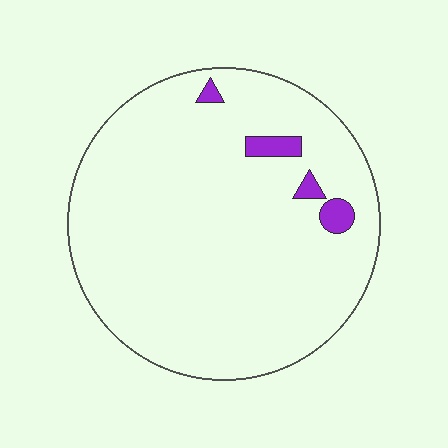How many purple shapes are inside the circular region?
4.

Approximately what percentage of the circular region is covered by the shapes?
Approximately 5%.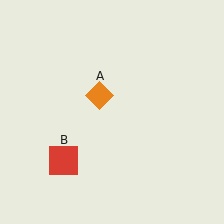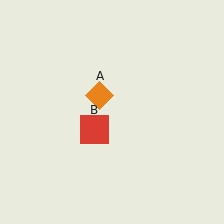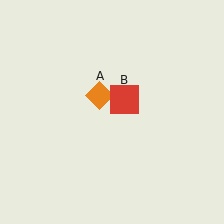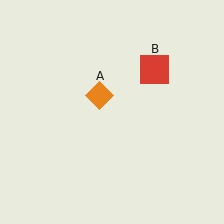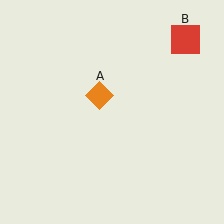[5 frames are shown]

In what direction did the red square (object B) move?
The red square (object B) moved up and to the right.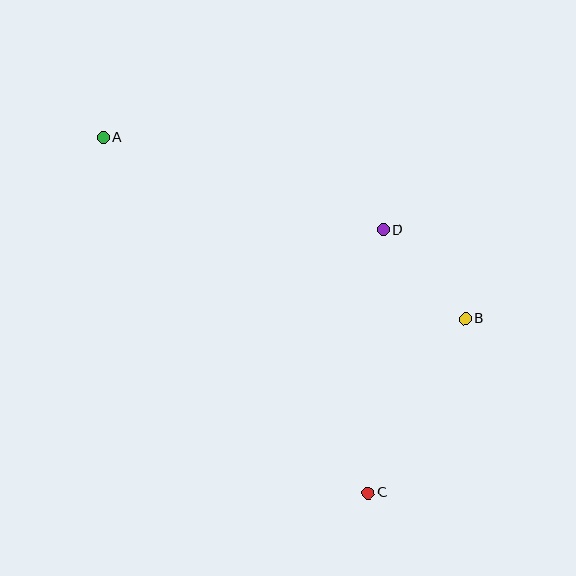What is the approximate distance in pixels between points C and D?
The distance between C and D is approximately 264 pixels.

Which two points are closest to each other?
Points B and D are closest to each other.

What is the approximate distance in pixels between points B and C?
The distance between B and C is approximately 200 pixels.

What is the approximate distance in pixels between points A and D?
The distance between A and D is approximately 295 pixels.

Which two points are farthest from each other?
Points A and C are farthest from each other.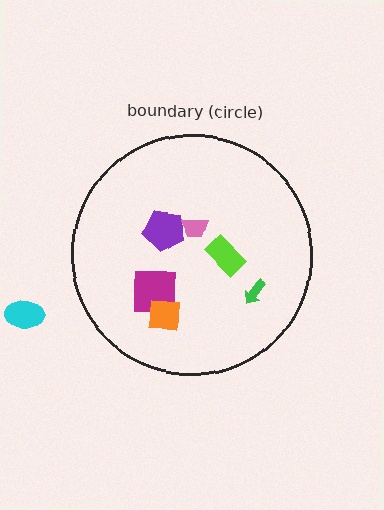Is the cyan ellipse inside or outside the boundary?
Outside.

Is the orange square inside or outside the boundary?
Inside.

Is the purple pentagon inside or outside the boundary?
Inside.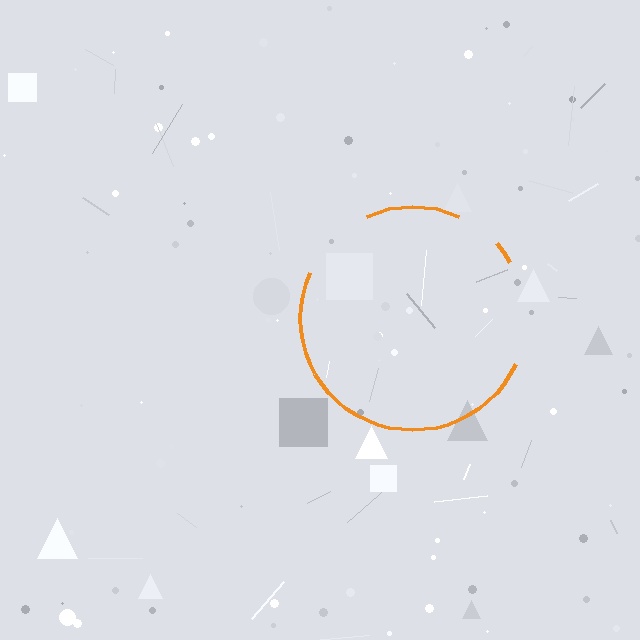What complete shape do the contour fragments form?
The contour fragments form a circle.